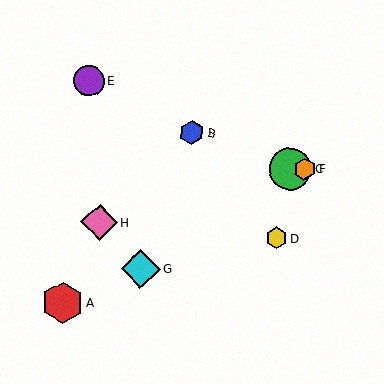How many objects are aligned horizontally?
2 objects (C, F) are aligned horizontally.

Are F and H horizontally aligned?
No, F is at y≈169 and H is at y≈222.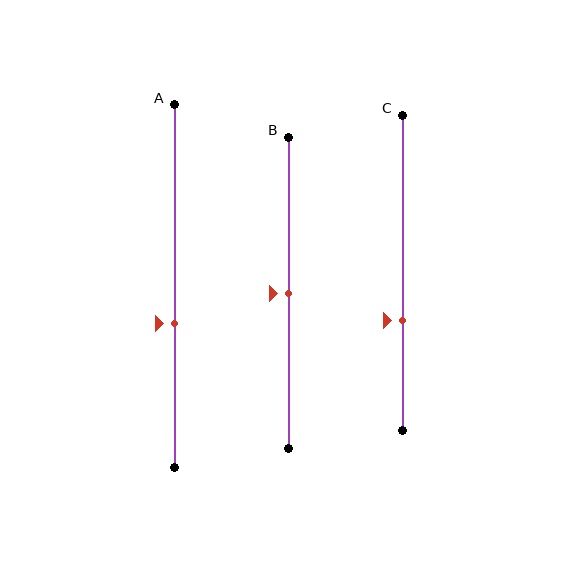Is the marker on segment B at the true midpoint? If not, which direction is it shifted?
Yes, the marker on segment B is at the true midpoint.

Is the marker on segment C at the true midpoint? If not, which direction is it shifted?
No, the marker on segment C is shifted downward by about 15% of the segment length.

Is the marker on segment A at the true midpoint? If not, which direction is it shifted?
No, the marker on segment A is shifted downward by about 10% of the segment length.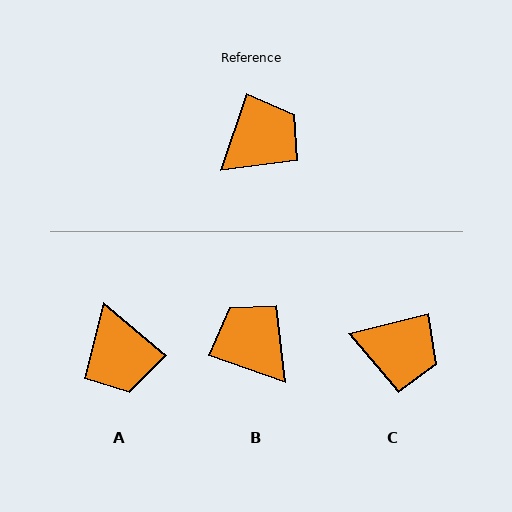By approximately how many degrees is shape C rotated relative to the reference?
Approximately 57 degrees clockwise.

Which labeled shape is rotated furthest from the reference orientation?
A, about 111 degrees away.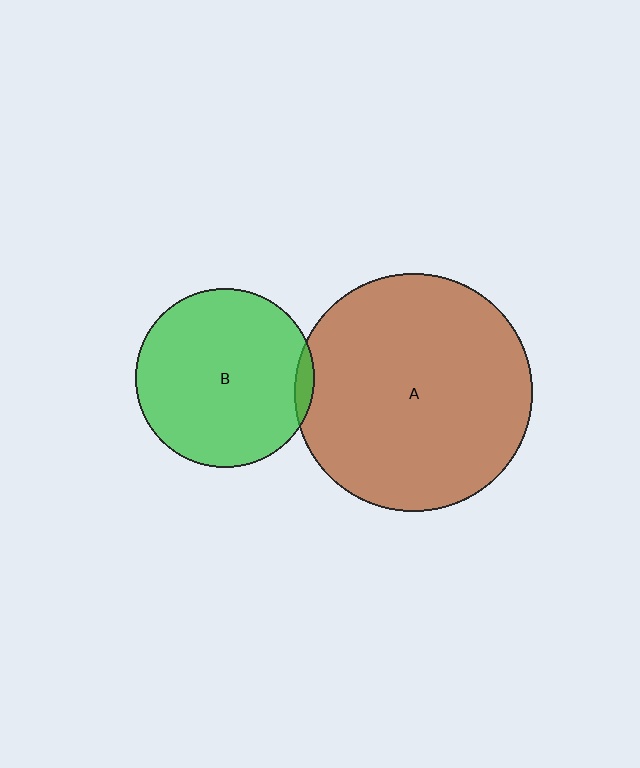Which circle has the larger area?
Circle A (brown).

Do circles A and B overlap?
Yes.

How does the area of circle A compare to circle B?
Approximately 1.8 times.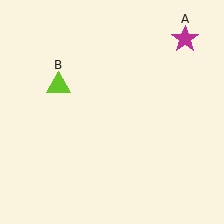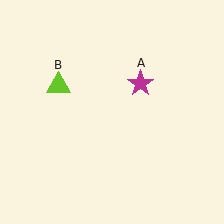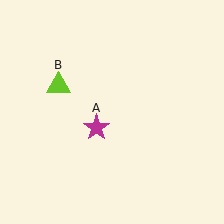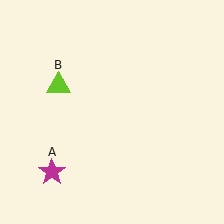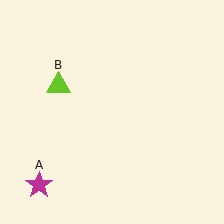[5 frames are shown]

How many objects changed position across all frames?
1 object changed position: magenta star (object A).